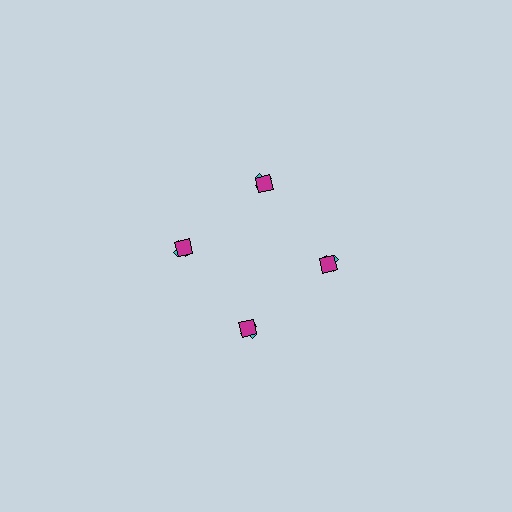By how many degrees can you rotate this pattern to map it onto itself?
The pattern maps onto itself every 90 degrees of rotation.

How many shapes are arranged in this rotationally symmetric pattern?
There are 8 shapes, arranged in 4 groups of 2.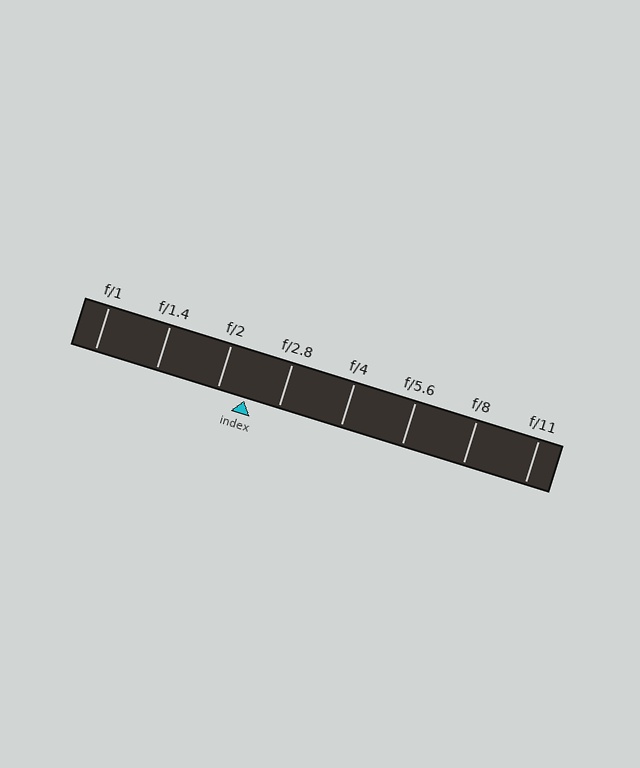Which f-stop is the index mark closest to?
The index mark is closest to f/2.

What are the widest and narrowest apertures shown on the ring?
The widest aperture shown is f/1 and the narrowest is f/11.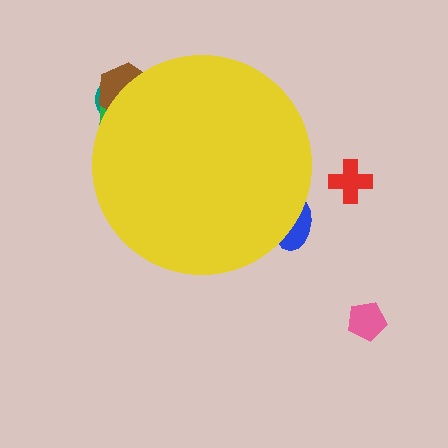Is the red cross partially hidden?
No, the red cross is fully visible.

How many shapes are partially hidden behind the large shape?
4 shapes are partially hidden.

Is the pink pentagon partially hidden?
No, the pink pentagon is fully visible.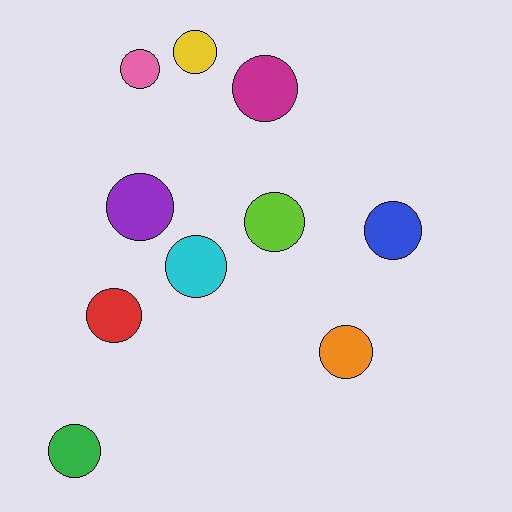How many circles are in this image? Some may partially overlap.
There are 10 circles.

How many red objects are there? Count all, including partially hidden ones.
There is 1 red object.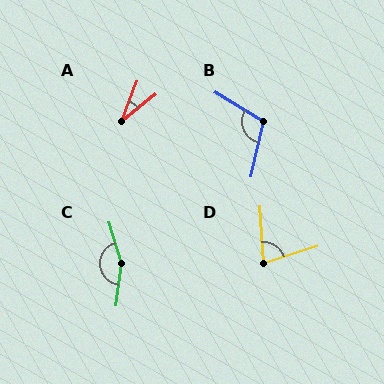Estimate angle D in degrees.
Approximately 76 degrees.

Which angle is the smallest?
A, at approximately 31 degrees.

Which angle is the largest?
C, at approximately 155 degrees.